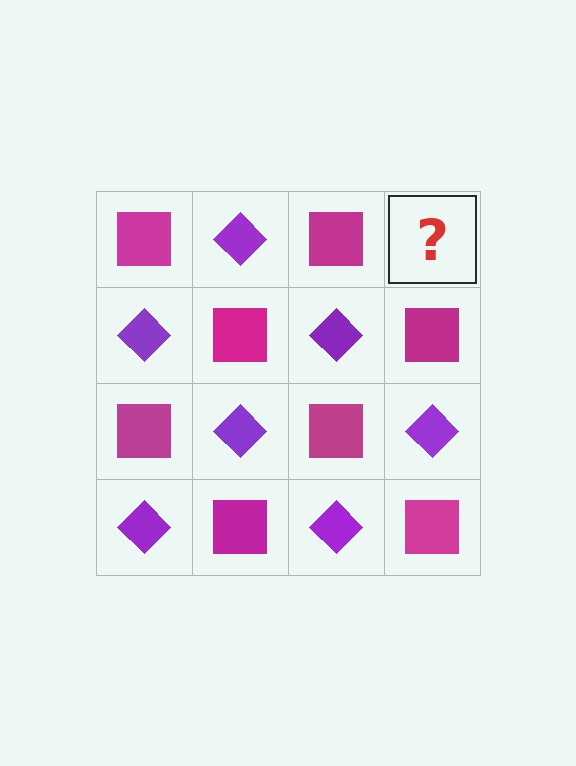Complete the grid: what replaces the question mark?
The question mark should be replaced with a purple diamond.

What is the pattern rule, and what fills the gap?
The rule is that it alternates magenta square and purple diamond in a checkerboard pattern. The gap should be filled with a purple diamond.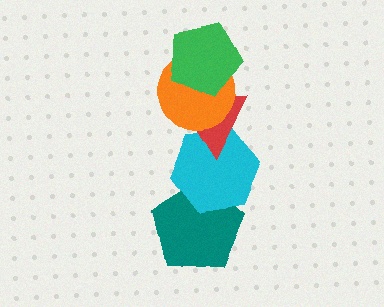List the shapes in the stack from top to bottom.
From top to bottom: the green pentagon, the orange circle, the red triangle, the cyan hexagon, the teal pentagon.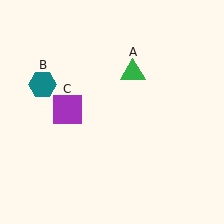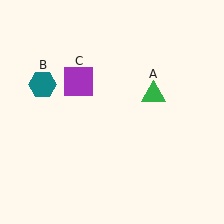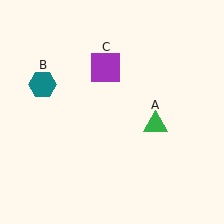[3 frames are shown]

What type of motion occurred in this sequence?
The green triangle (object A), purple square (object C) rotated clockwise around the center of the scene.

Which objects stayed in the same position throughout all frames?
Teal hexagon (object B) remained stationary.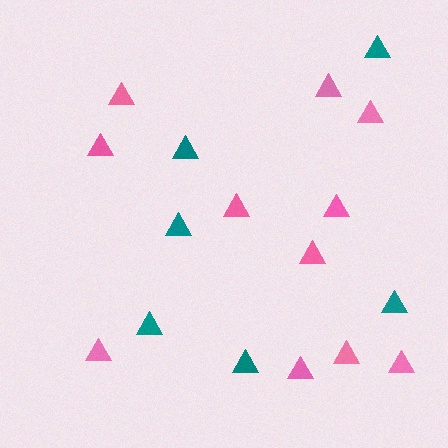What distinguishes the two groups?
There are 2 groups: one group of pink triangles (11) and one group of teal triangles (6).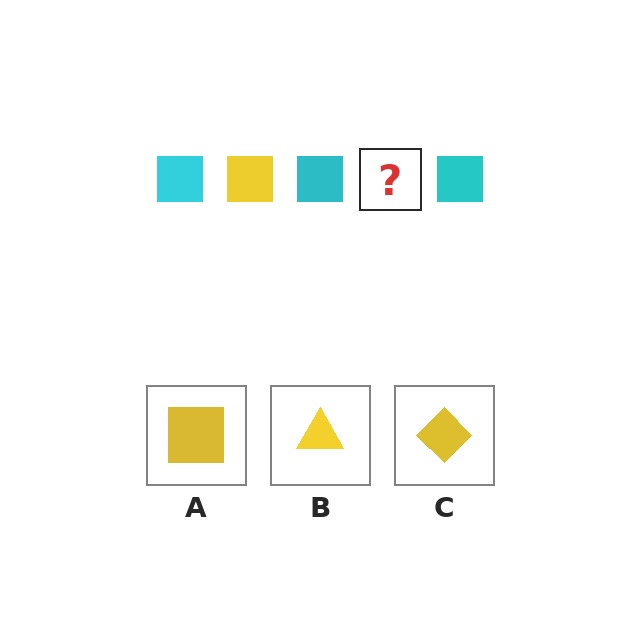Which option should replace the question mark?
Option A.